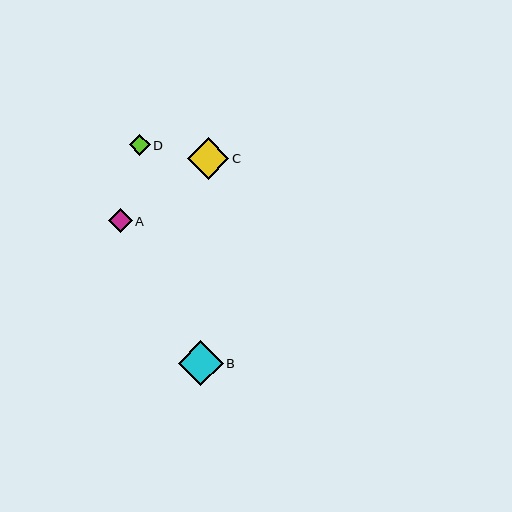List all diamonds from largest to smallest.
From largest to smallest: B, C, A, D.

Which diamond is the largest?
Diamond B is the largest with a size of approximately 45 pixels.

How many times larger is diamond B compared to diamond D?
Diamond B is approximately 2.1 times the size of diamond D.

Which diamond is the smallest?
Diamond D is the smallest with a size of approximately 21 pixels.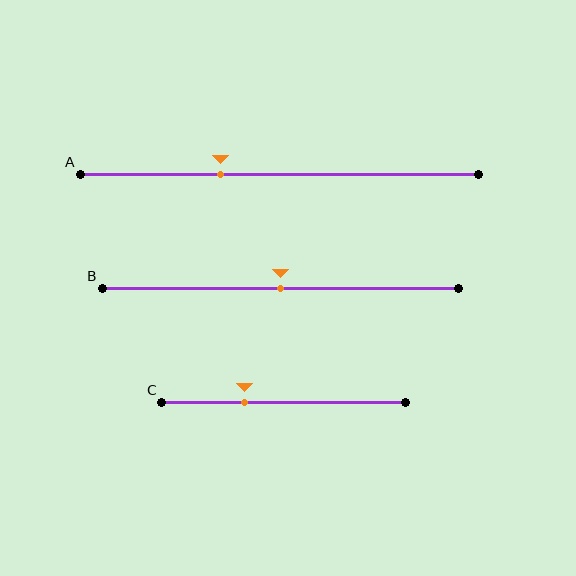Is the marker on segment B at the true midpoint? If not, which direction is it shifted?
Yes, the marker on segment B is at the true midpoint.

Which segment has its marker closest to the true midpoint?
Segment B has its marker closest to the true midpoint.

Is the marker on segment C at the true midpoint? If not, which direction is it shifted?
No, the marker on segment C is shifted to the left by about 16% of the segment length.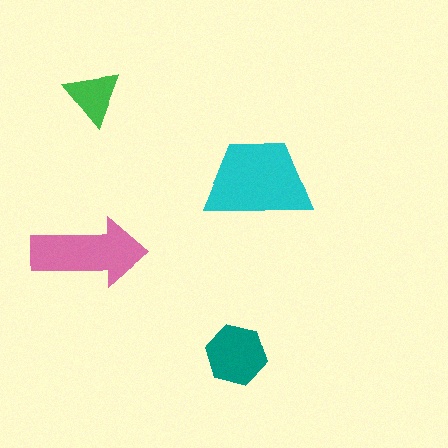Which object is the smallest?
The green triangle.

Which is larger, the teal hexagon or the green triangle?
The teal hexagon.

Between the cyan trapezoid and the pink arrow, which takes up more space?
The cyan trapezoid.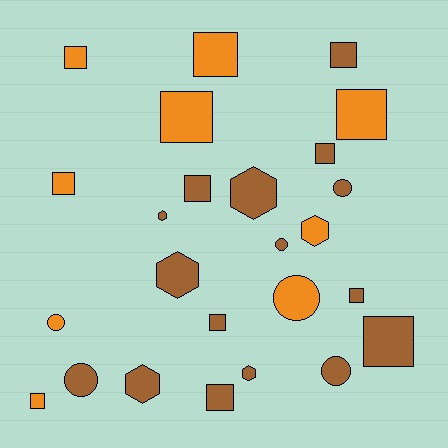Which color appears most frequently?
Brown, with 16 objects.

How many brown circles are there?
There are 4 brown circles.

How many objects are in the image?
There are 25 objects.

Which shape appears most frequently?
Square, with 13 objects.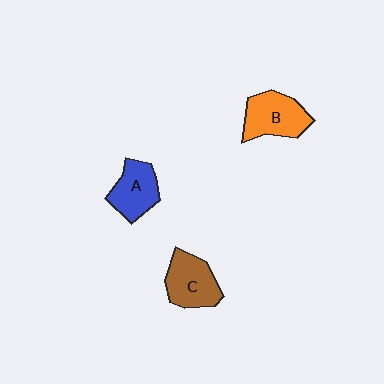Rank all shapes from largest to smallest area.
From largest to smallest: B (orange), C (brown), A (blue).